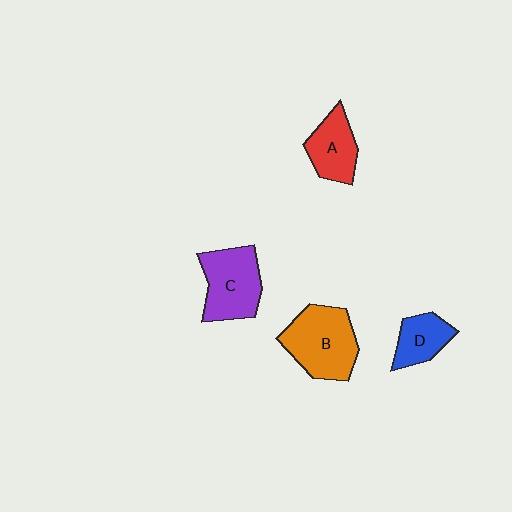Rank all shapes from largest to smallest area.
From largest to smallest: B (orange), C (purple), A (red), D (blue).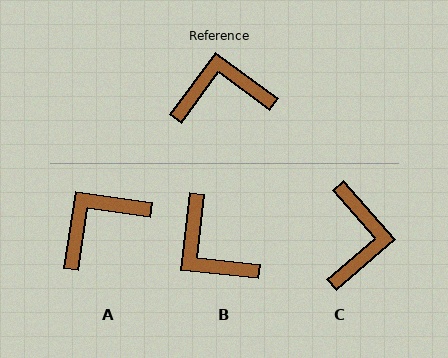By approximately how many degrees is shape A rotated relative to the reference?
Approximately 28 degrees counter-clockwise.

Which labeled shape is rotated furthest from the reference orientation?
B, about 120 degrees away.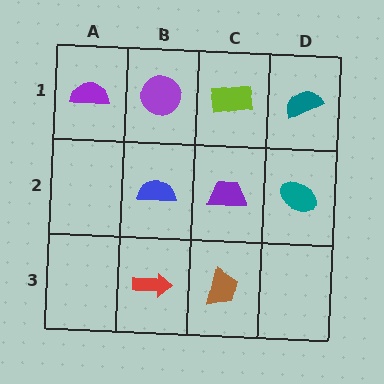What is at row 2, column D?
A teal ellipse.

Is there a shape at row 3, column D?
No, that cell is empty.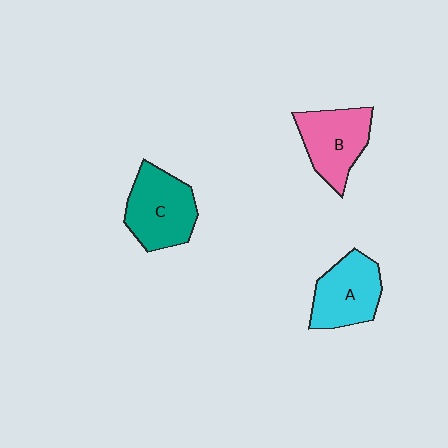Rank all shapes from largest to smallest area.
From largest to smallest: C (teal), B (pink), A (cyan).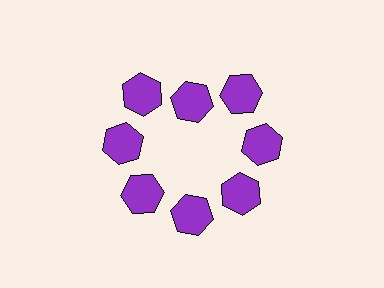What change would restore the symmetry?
The symmetry would be restored by moving it outward, back onto the ring so that all 8 hexagons sit at equal angles and equal distance from the center.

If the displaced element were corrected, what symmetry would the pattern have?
It would have 8-fold rotational symmetry — the pattern would map onto itself every 45 degrees.